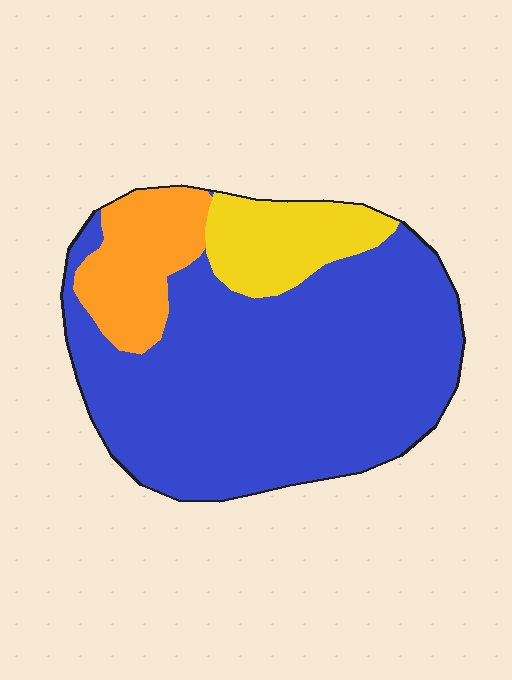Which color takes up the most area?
Blue, at roughly 70%.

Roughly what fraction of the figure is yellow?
Yellow covers 13% of the figure.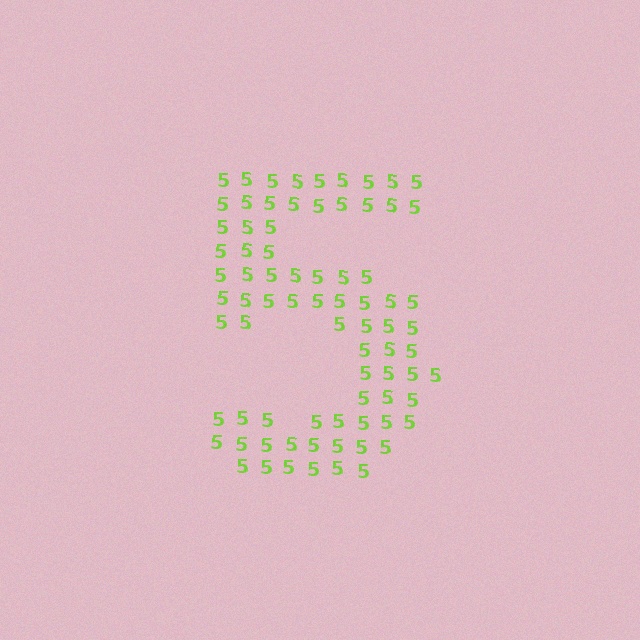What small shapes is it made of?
It is made of small digit 5's.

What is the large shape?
The large shape is the digit 5.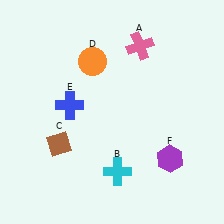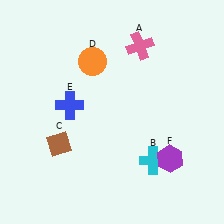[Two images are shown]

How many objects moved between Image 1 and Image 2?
1 object moved between the two images.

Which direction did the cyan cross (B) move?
The cyan cross (B) moved right.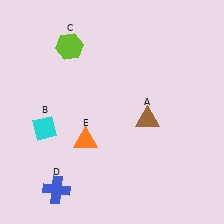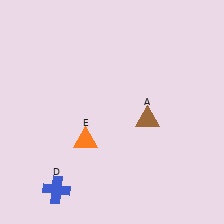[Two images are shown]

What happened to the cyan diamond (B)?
The cyan diamond (B) was removed in Image 2. It was in the bottom-left area of Image 1.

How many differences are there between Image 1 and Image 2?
There are 2 differences between the two images.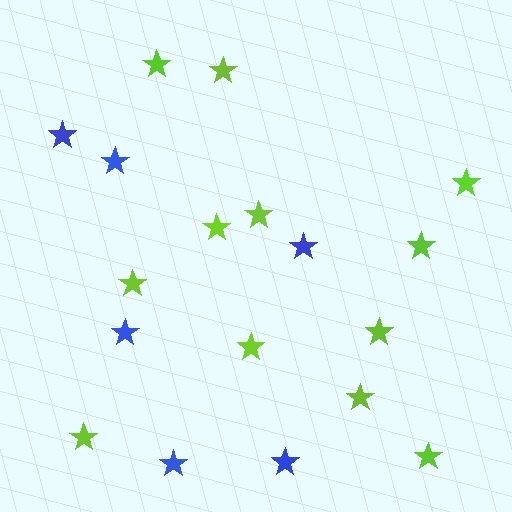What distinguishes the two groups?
There are 2 groups: one group of blue stars (6) and one group of lime stars (12).